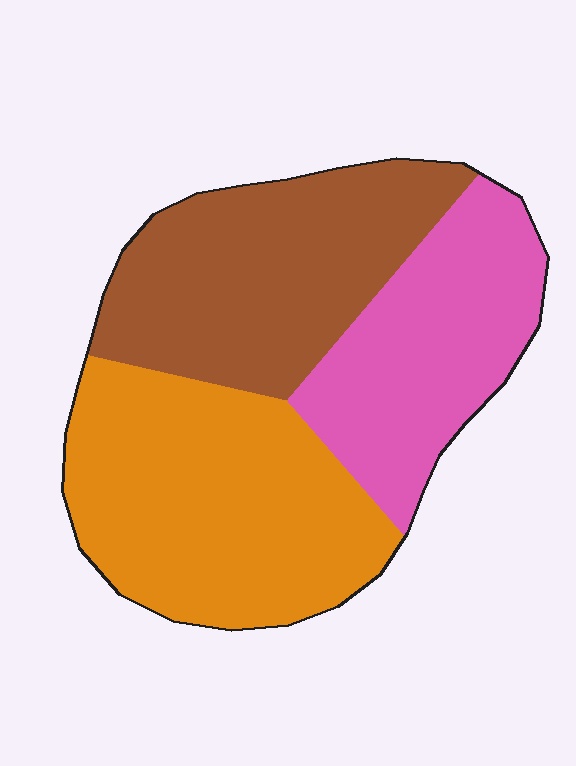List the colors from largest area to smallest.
From largest to smallest: orange, brown, pink.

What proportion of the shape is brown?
Brown covers 33% of the shape.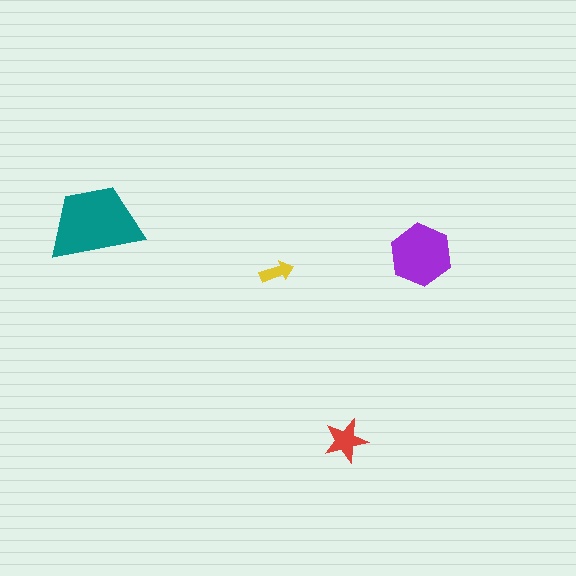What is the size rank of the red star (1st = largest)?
3rd.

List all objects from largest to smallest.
The teal trapezoid, the purple hexagon, the red star, the yellow arrow.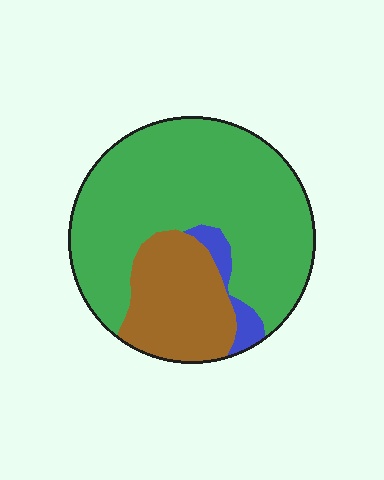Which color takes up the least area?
Blue, at roughly 5%.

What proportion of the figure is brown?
Brown takes up about one quarter (1/4) of the figure.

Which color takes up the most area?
Green, at roughly 70%.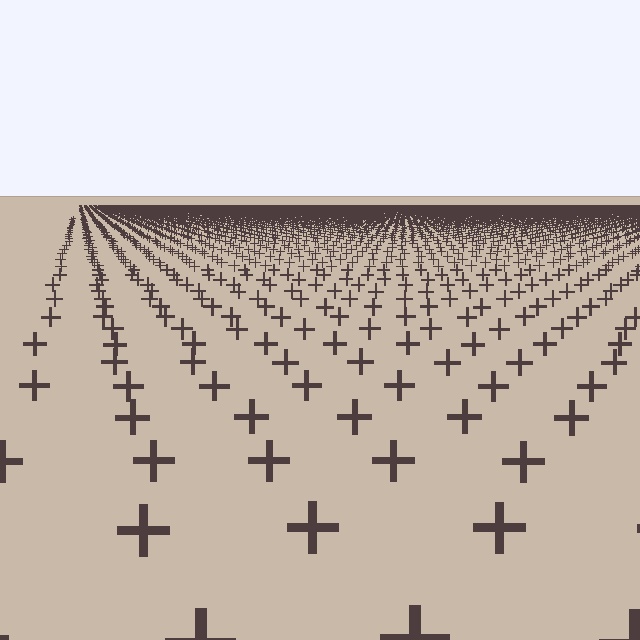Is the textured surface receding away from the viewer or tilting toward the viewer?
The surface is receding away from the viewer. Texture elements get smaller and denser toward the top.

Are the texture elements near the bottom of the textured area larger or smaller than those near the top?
Larger. Near the bottom, elements are closer to the viewer and appear at a bigger on-screen size.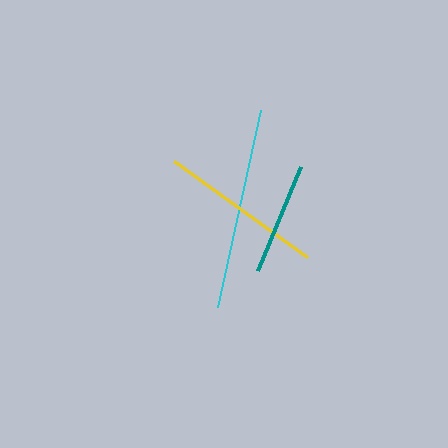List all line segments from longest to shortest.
From longest to shortest: cyan, yellow, teal.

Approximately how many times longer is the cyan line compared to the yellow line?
The cyan line is approximately 1.2 times the length of the yellow line.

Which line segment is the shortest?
The teal line is the shortest at approximately 112 pixels.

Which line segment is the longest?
The cyan line is the longest at approximately 202 pixels.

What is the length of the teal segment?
The teal segment is approximately 112 pixels long.